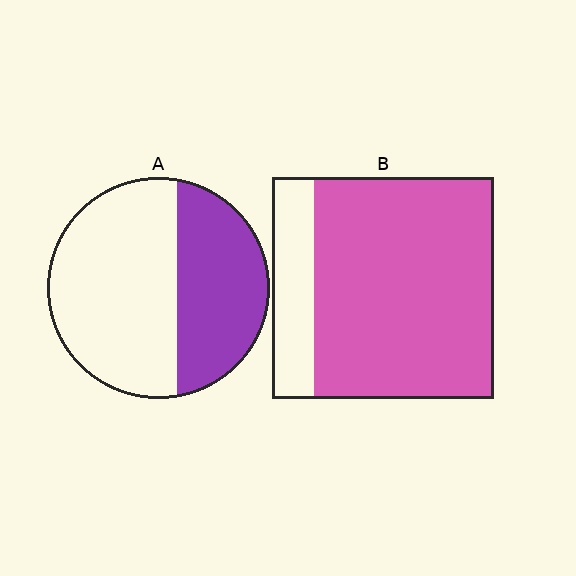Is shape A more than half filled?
No.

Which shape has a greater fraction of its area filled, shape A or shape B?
Shape B.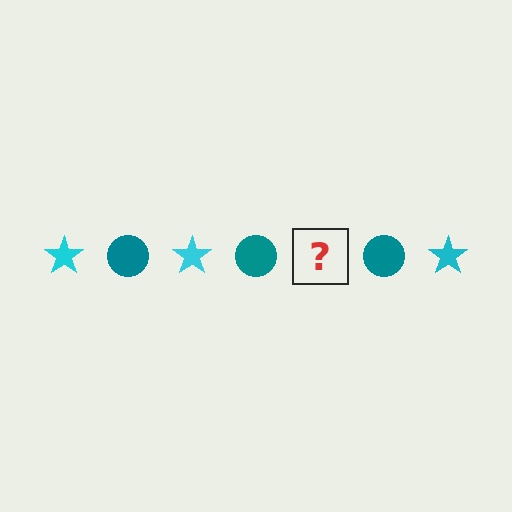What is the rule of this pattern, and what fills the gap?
The rule is that the pattern alternates between cyan star and teal circle. The gap should be filled with a cyan star.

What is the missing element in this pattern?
The missing element is a cyan star.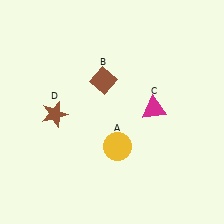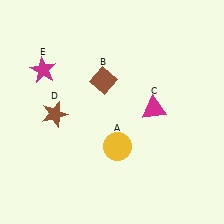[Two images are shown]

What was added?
A magenta star (E) was added in Image 2.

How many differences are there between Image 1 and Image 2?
There is 1 difference between the two images.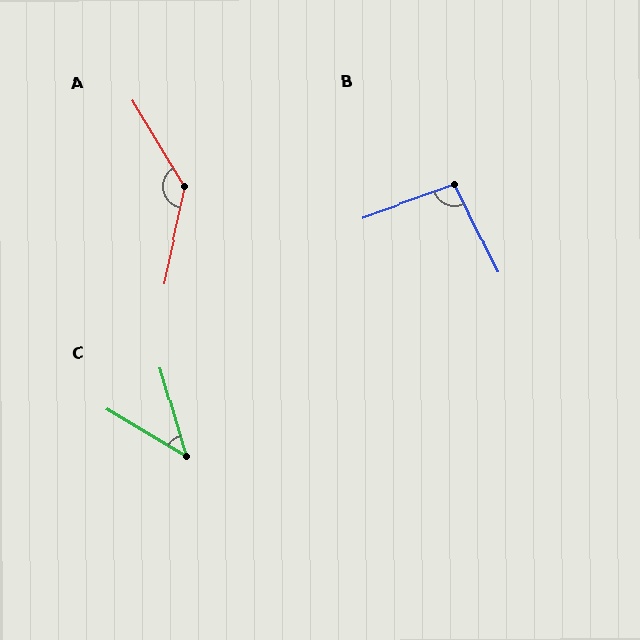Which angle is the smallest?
C, at approximately 43 degrees.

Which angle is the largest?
A, at approximately 137 degrees.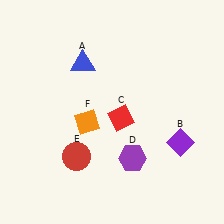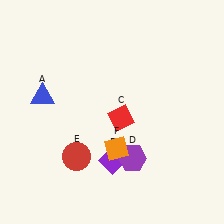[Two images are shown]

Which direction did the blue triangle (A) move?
The blue triangle (A) moved left.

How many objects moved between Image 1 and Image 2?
3 objects moved between the two images.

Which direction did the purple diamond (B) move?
The purple diamond (B) moved left.